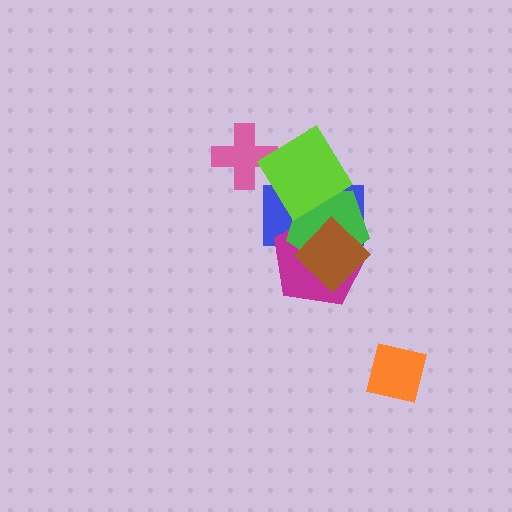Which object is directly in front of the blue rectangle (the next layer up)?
The magenta pentagon is directly in front of the blue rectangle.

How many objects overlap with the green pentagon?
4 objects overlap with the green pentagon.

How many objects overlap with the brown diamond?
3 objects overlap with the brown diamond.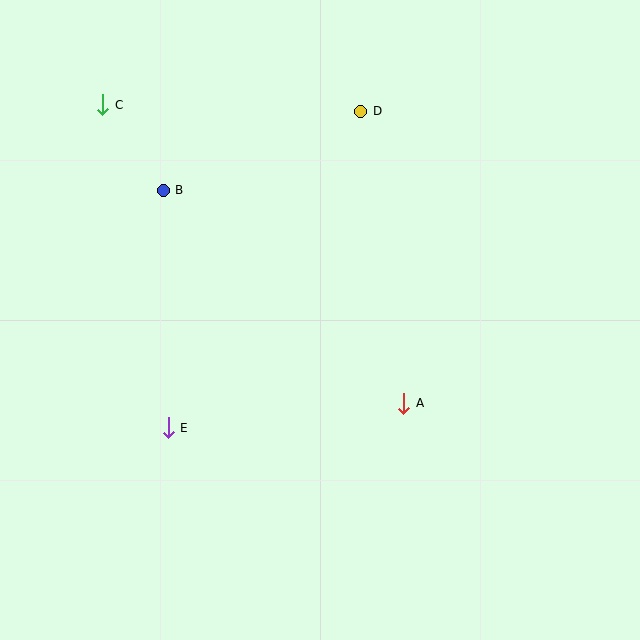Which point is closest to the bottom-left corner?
Point E is closest to the bottom-left corner.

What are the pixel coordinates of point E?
Point E is at (168, 428).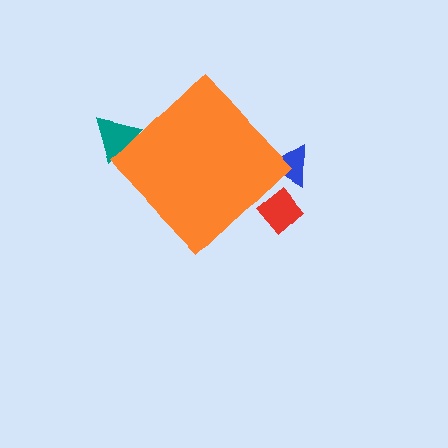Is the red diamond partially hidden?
Yes, the red diamond is partially hidden behind the orange diamond.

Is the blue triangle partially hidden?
Yes, the blue triangle is partially hidden behind the orange diamond.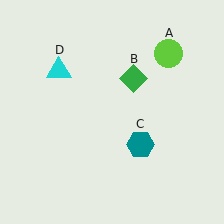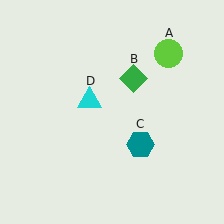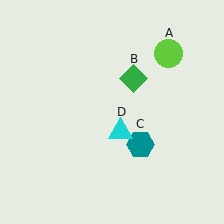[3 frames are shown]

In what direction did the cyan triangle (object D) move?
The cyan triangle (object D) moved down and to the right.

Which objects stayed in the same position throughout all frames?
Lime circle (object A) and green diamond (object B) and teal hexagon (object C) remained stationary.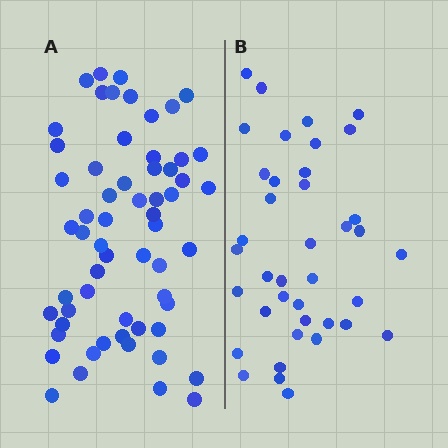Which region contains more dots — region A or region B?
Region A (the left region) has more dots.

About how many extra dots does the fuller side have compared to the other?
Region A has approximately 20 more dots than region B.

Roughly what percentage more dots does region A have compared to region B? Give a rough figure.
About 55% more.